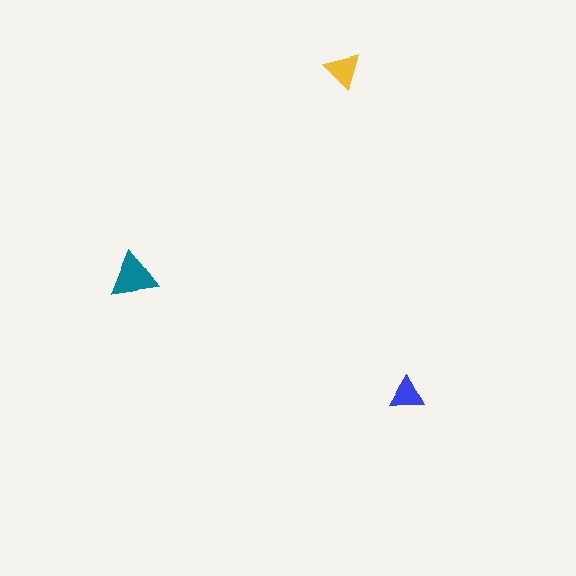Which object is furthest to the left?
The teal triangle is leftmost.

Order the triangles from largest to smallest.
the teal one, the yellow one, the blue one.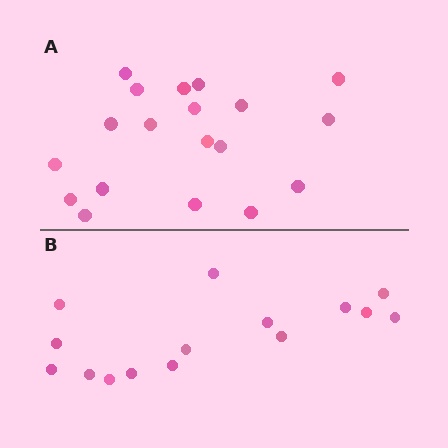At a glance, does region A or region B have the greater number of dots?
Region A (the top region) has more dots.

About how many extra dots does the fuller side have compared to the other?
Region A has about 4 more dots than region B.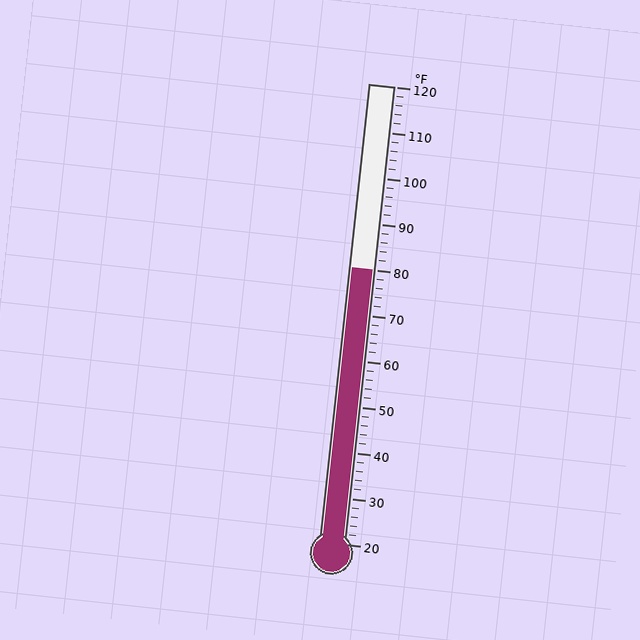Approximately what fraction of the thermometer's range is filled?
The thermometer is filled to approximately 60% of its range.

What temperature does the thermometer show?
The thermometer shows approximately 80°F.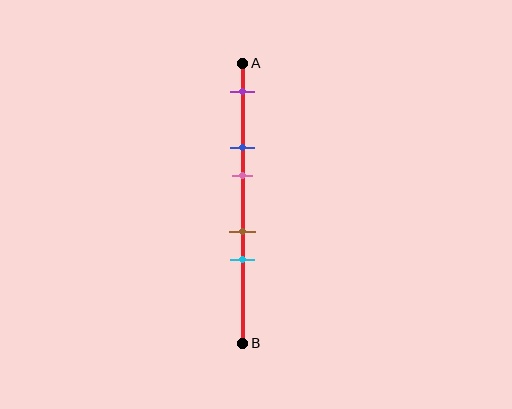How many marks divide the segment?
There are 5 marks dividing the segment.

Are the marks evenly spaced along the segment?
No, the marks are not evenly spaced.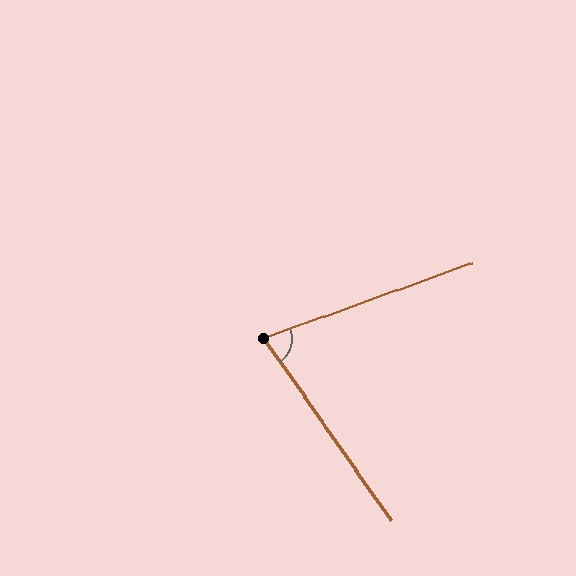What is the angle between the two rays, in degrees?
Approximately 75 degrees.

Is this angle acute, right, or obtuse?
It is acute.